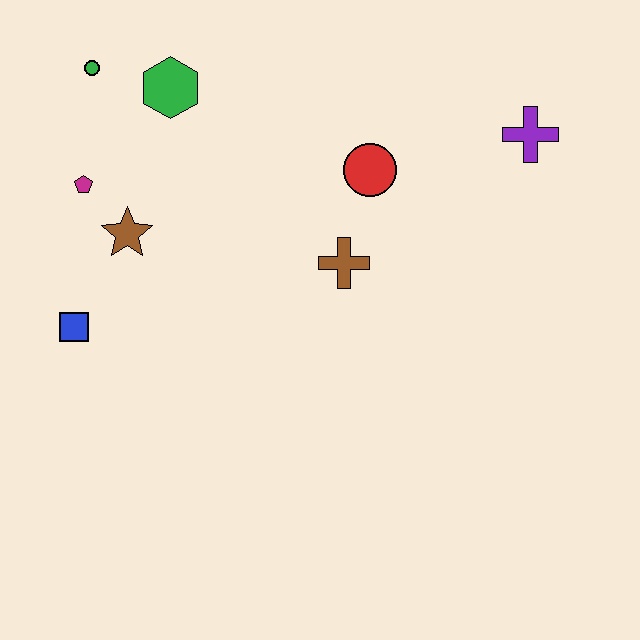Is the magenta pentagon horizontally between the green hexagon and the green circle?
No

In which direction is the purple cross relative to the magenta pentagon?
The purple cross is to the right of the magenta pentagon.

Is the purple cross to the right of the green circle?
Yes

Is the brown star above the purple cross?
No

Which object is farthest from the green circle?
The purple cross is farthest from the green circle.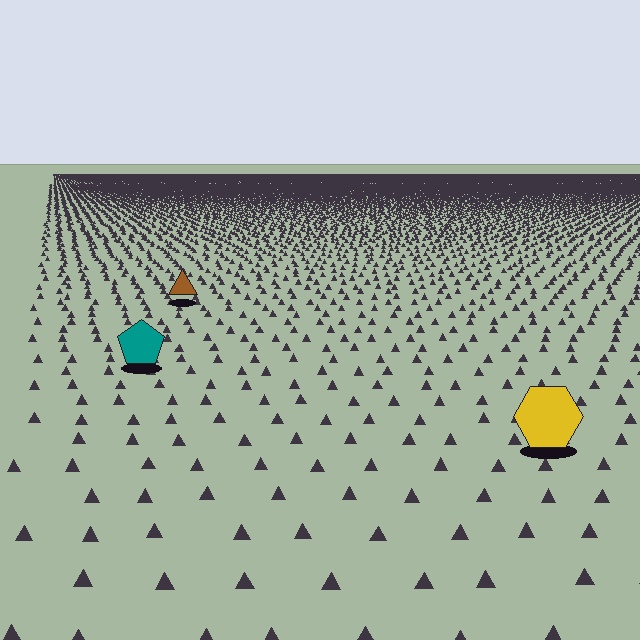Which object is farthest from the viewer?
The brown triangle is farthest from the viewer. It appears smaller and the ground texture around it is denser.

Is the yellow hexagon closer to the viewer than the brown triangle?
Yes. The yellow hexagon is closer — you can tell from the texture gradient: the ground texture is coarser near it.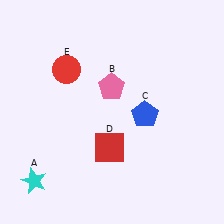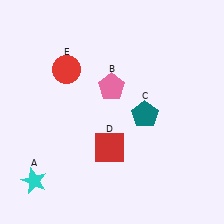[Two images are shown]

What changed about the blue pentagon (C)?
In Image 1, C is blue. In Image 2, it changed to teal.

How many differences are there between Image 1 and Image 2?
There is 1 difference between the two images.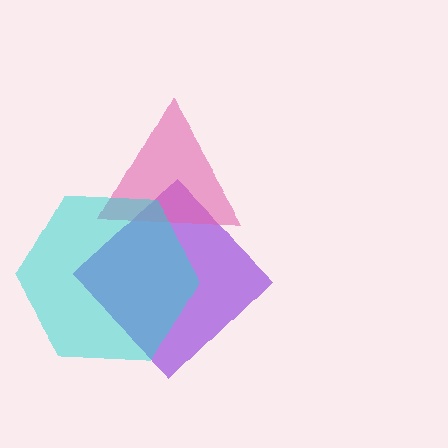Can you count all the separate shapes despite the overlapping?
Yes, there are 3 separate shapes.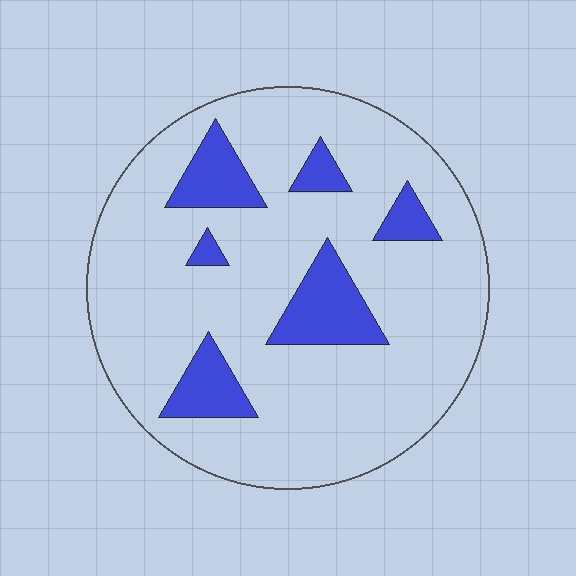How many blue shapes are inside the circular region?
6.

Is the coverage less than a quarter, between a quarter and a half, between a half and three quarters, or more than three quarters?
Less than a quarter.